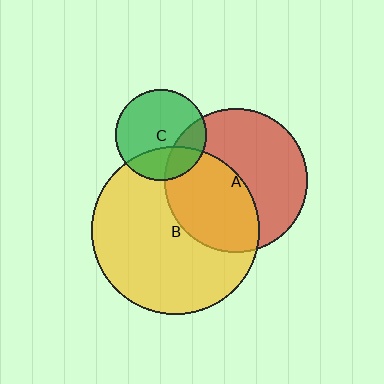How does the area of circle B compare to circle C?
Approximately 3.3 times.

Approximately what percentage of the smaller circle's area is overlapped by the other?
Approximately 25%.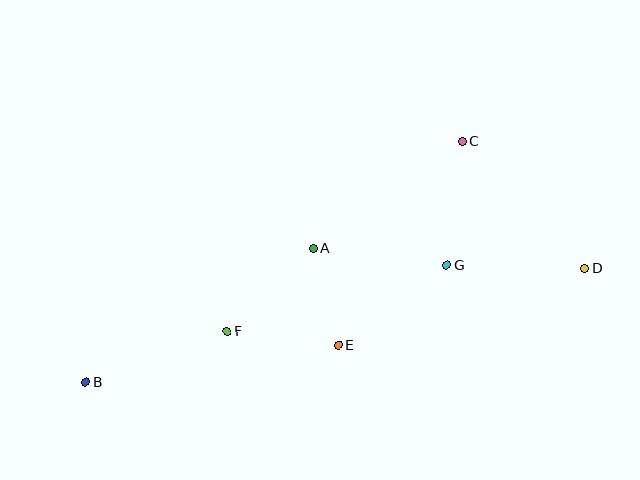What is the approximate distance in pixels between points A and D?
The distance between A and D is approximately 272 pixels.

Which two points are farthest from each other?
Points B and D are farthest from each other.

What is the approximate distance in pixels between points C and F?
The distance between C and F is approximately 303 pixels.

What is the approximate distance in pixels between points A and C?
The distance between A and C is approximately 184 pixels.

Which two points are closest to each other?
Points A and E are closest to each other.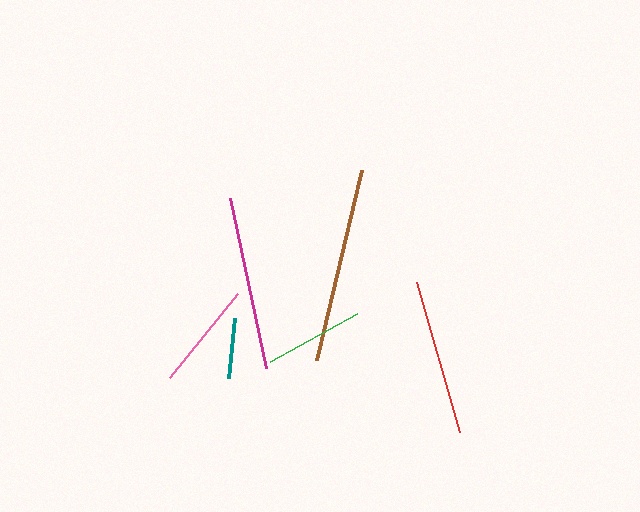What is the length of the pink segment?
The pink segment is approximately 109 pixels long.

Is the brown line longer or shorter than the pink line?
The brown line is longer than the pink line.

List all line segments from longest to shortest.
From longest to shortest: brown, magenta, red, pink, green, teal.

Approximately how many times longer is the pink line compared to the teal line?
The pink line is approximately 1.8 times the length of the teal line.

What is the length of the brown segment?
The brown segment is approximately 195 pixels long.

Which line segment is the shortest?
The teal line is the shortest at approximately 61 pixels.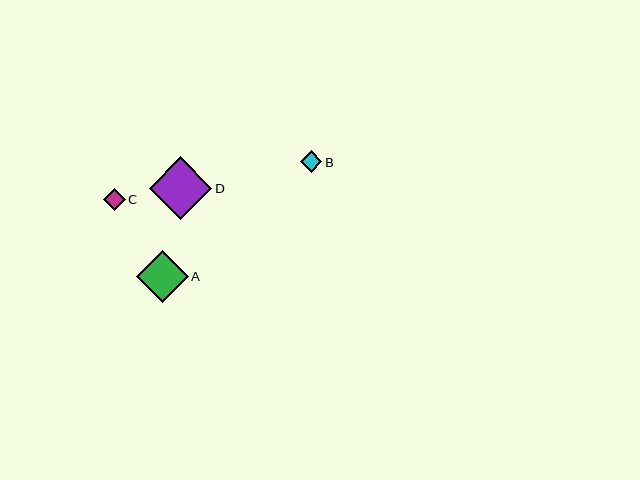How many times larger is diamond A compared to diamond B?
Diamond A is approximately 2.4 times the size of diamond B.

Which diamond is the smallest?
Diamond B is the smallest with a size of approximately 21 pixels.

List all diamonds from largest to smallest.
From largest to smallest: D, A, C, B.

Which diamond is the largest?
Diamond D is the largest with a size of approximately 62 pixels.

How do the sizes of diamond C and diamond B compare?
Diamond C and diamond B are approximately the same size.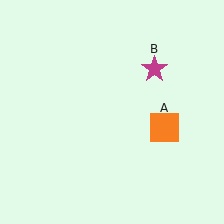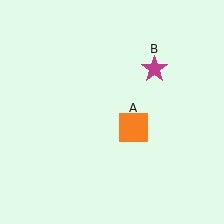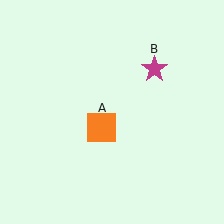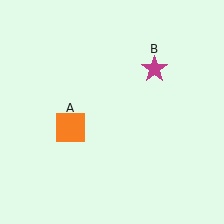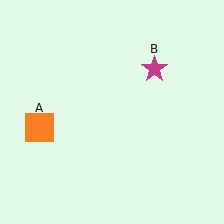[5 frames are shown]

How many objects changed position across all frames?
1 object changed position: orange square (object A).